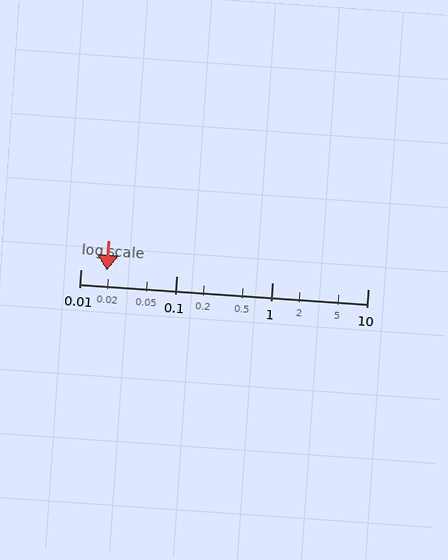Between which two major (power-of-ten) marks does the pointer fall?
The pointer is between 0.01 and 0.1.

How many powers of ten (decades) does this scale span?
The scale spans 3 decades, from 0.01 to 10.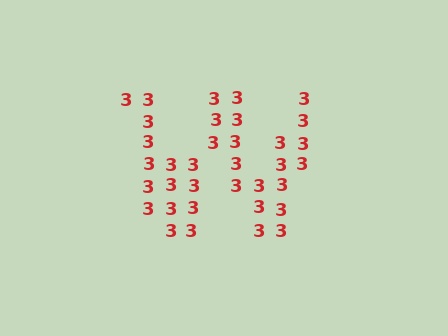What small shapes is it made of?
It is made of small digit 3's.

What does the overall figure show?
The overall figure shows the letter W.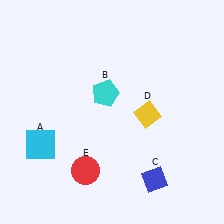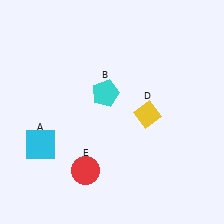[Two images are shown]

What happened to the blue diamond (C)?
The blue diamond (C) was removed in Image 2. It was in the bottom-right area of Image 1.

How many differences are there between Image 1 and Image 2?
There is 1 difference between the two images.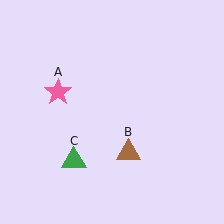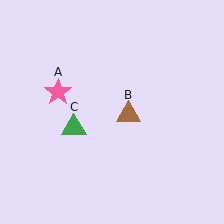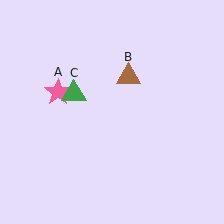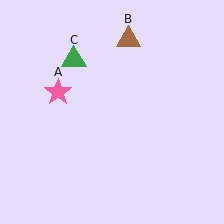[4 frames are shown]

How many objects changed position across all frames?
2 objects changed position: brown triangle (object B), green triangle (object C).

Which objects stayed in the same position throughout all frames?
Pink star (object A) remained stationary.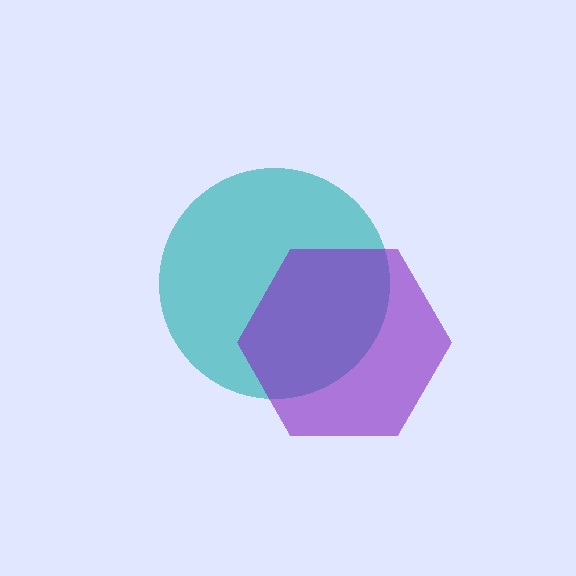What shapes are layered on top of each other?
The layered shapes are: a teal circle, a purple hexagon.